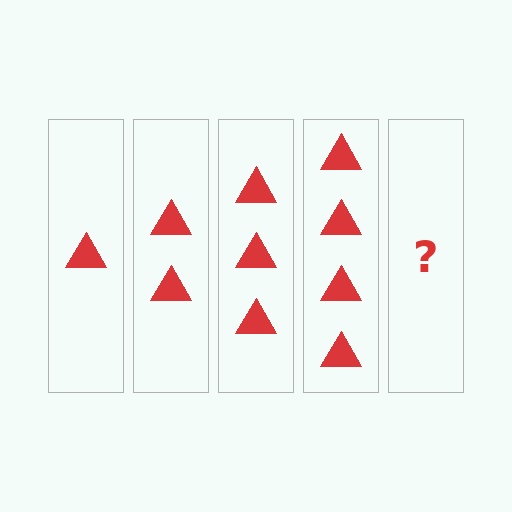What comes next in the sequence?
The next element should be 5 triangles.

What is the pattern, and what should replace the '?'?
The pattern is that each step adds one more triangle. The '?' should be 5 triangles.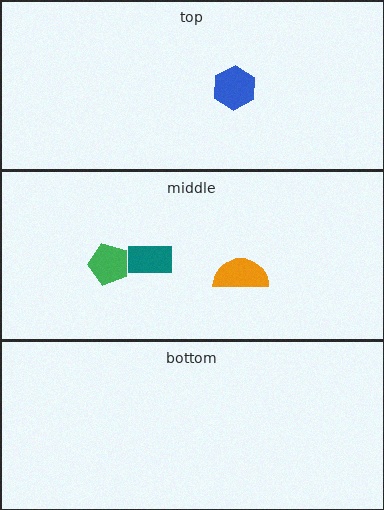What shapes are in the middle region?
The orange semicircle, the teal rectangle, the green pentagon.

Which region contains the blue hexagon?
The top region.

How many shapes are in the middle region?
3.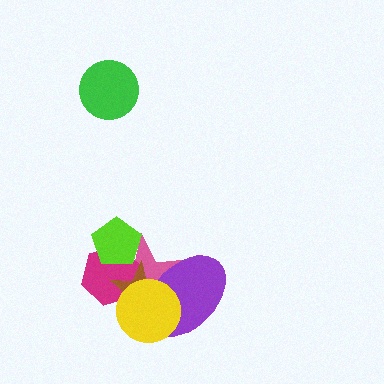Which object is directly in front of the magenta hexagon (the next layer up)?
The brown star is directly in front of the magenta hexagon.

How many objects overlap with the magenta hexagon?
4 objects overlap with the magenta hexagon.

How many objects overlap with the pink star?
5 objects overlap with the pink star.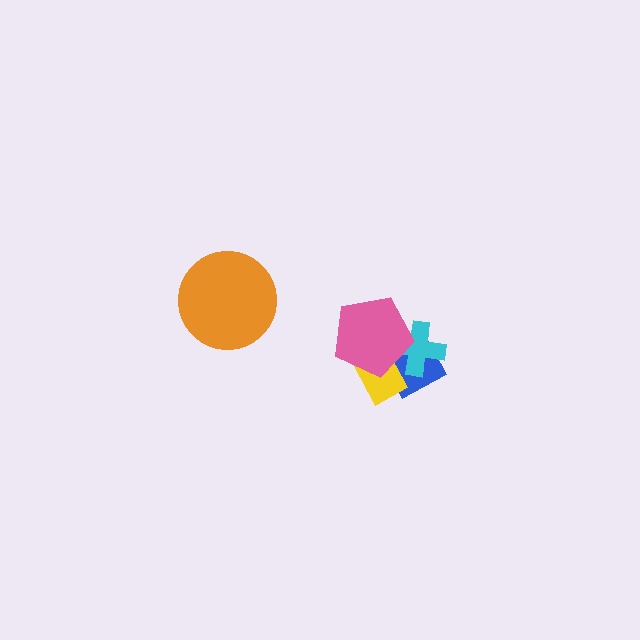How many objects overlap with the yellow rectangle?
3 objects overlap with the yellow rectangle.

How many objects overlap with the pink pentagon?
3 objects overlap with the pink pentagon.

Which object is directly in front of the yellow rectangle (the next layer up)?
The cyan cross is directly in front of the yellow rectangle.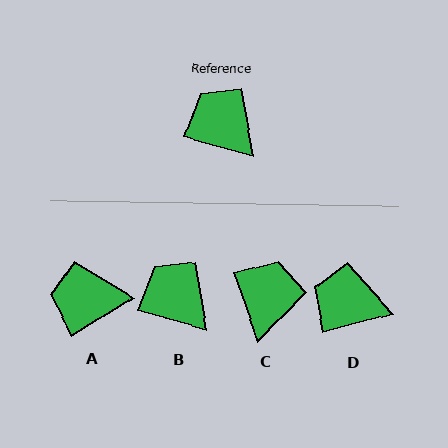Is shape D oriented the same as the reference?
No, it is off by about 31 degrees.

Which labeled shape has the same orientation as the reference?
B.